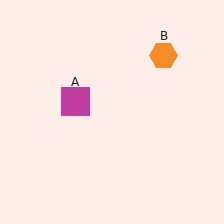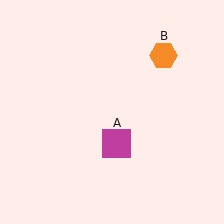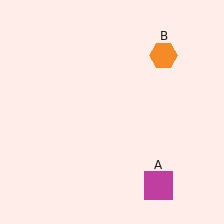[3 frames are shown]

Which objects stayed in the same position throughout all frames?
Orange hexagon (object B) remained stationary.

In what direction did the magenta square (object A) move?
The magenta square (object A) moved down and to the right.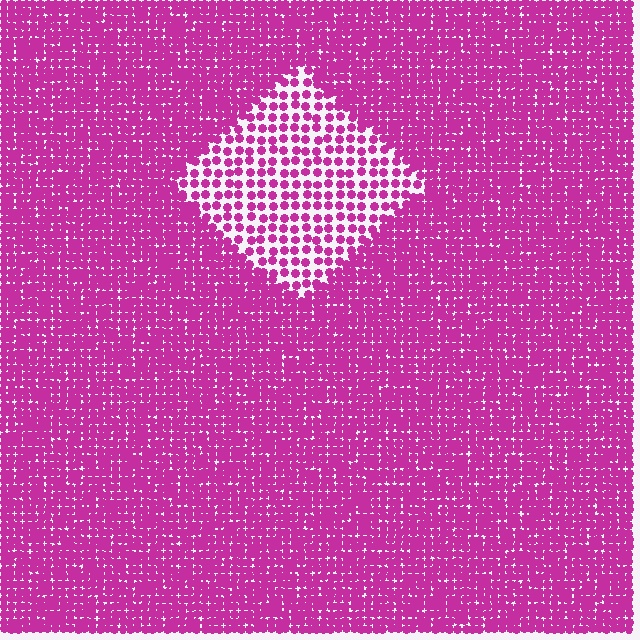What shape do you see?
I see a diamond.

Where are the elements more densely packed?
The elements are more densely packed outside the diamond boundary.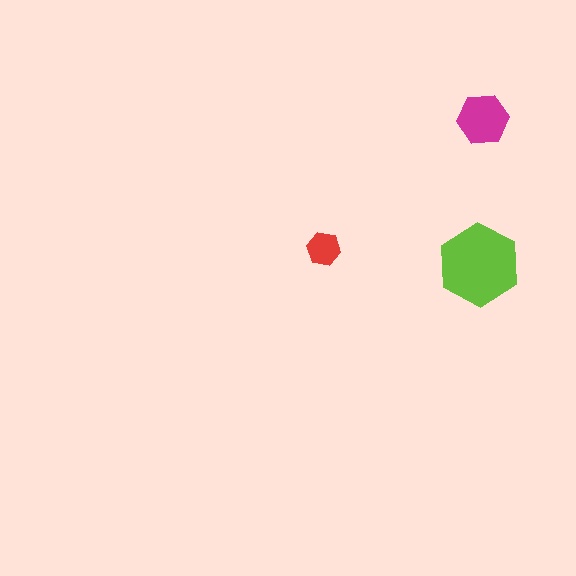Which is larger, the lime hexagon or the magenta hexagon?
The lime one.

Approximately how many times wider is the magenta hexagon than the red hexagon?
About 1.5 times wider.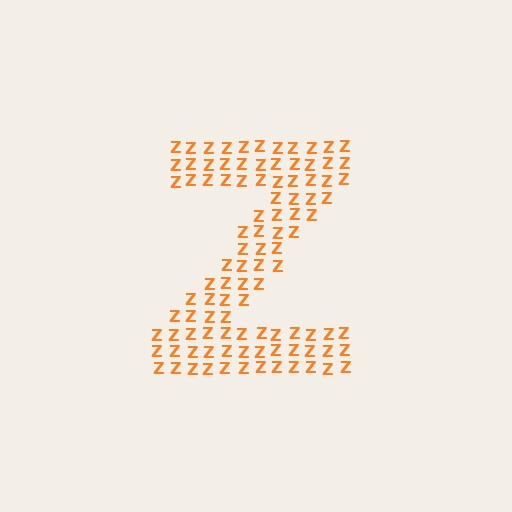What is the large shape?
The large shape is the letter Z.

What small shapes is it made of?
It is made of small letter Z's.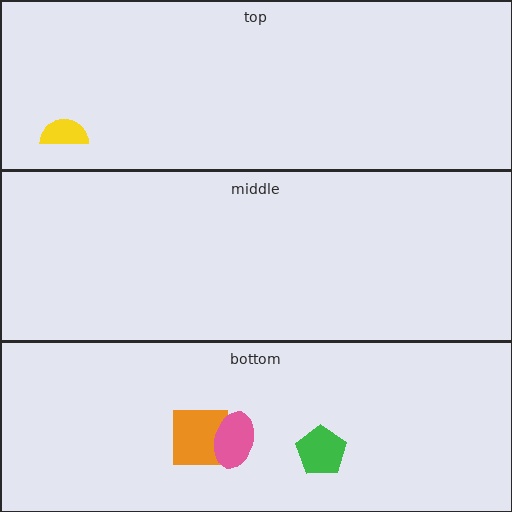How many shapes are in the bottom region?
3.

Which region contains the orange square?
The bottom region.